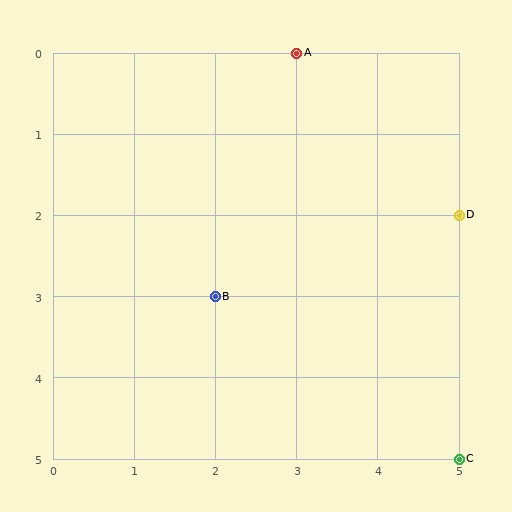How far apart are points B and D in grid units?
Points B and D are 3 columns and 1 row apart (about 3.2 grid units diagonally).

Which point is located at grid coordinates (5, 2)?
Point D is at (5, 2).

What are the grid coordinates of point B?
Point B is at grid coordinates (2, 3).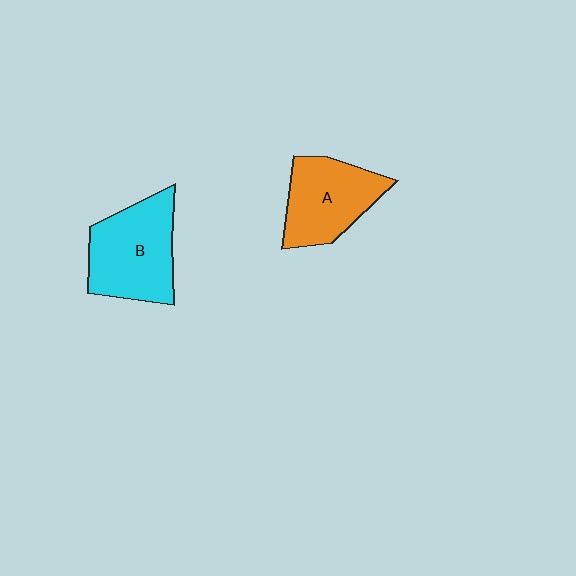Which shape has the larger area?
Shape B (cyan).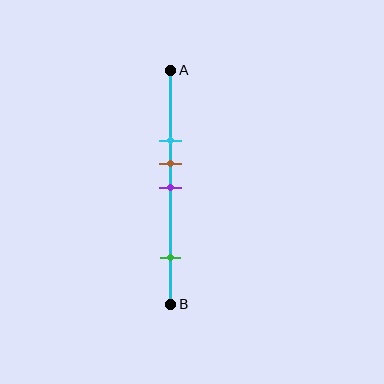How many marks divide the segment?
There are 4 marks dividing the segment.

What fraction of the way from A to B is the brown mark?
The brown mark is approximately 40% (0.4) of the way from A to B.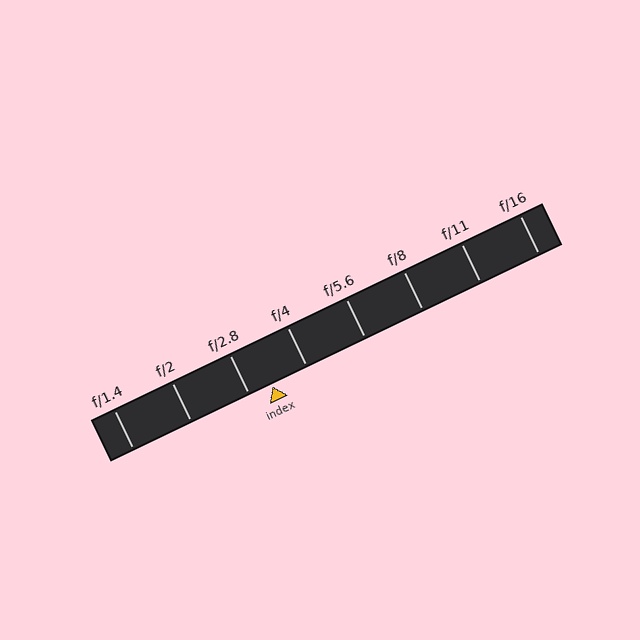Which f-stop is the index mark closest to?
The index mark is closest to f/2.8.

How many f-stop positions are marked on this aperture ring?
There are 8 f-stop positions marked.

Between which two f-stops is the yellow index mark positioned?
The index mark is between f/2.8 and f/4.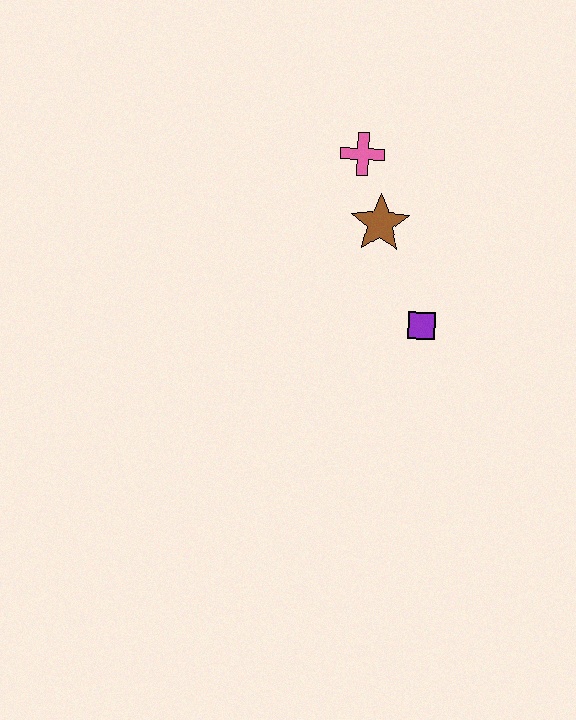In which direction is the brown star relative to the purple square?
The brown star is above the purple square.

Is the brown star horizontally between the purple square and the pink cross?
Yes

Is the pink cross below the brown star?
No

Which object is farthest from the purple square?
The pink cross is farthest from the purple square.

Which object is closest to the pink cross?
The brown star is closest to the pink cross.